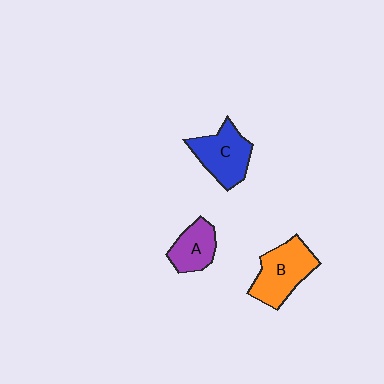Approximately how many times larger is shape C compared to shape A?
Approximately 1.4 times.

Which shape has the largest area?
Shape B (orange).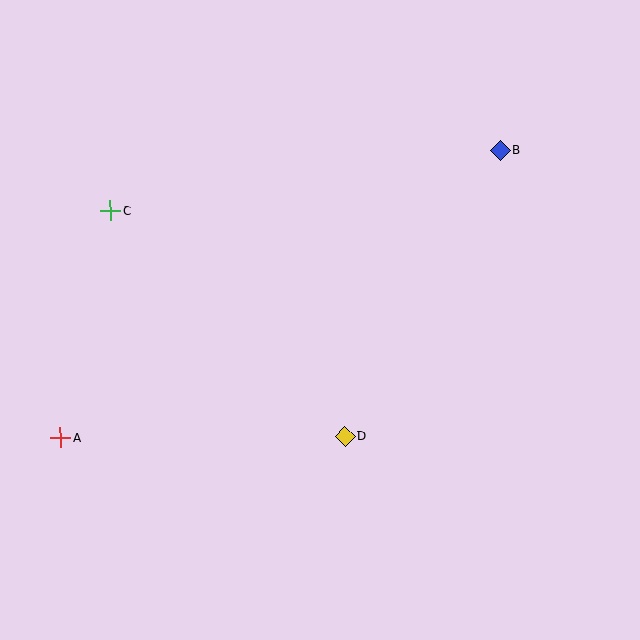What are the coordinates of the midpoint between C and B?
The midpoint between C and B is at (306, 181).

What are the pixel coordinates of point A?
Point A is at (60, 438).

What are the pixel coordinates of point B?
Point B is at (501, 150).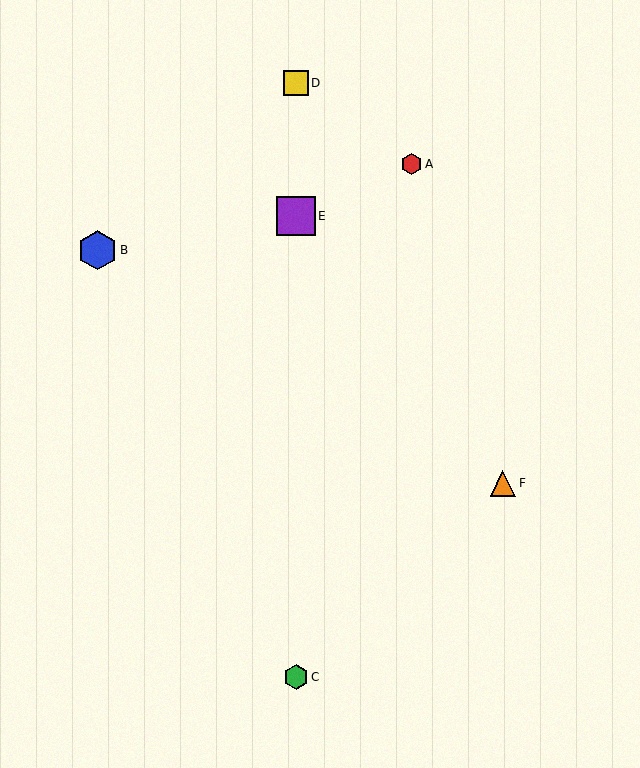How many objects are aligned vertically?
3 objects (C, D, E) are aligned vertically.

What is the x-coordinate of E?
Object E is at x≈296.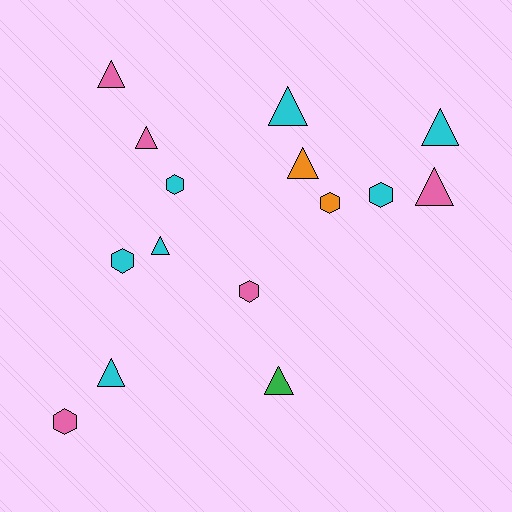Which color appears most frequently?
Cyan, with 7 objects.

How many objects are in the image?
There are 15 objects.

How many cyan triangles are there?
There are 4 cyan triangles.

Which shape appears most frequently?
Triangle, with 9 objects.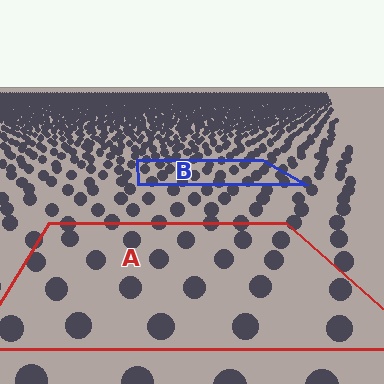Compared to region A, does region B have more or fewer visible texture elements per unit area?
Region B has more texture elements per unit area — they are packed more densely because it is farther away.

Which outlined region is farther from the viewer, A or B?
Region B is farther from the viewer — the texture elements inside it appear smaller and more densely packed.